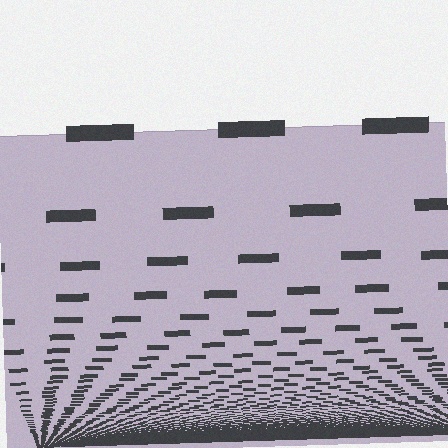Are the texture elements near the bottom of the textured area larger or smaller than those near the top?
Smaller. The gradient is inverted — elements near the bottom are smaller and denser.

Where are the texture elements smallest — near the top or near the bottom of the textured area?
Near the bottom.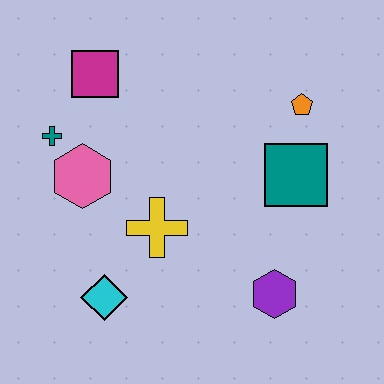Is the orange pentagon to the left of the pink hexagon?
No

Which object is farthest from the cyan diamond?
The orange pentagon is farthest from the cyan diamond.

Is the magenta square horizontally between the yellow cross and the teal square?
No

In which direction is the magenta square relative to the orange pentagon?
The magenta square is to the left of the orange pentagon.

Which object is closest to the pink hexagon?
The teal cross is closest to the pink hexagon.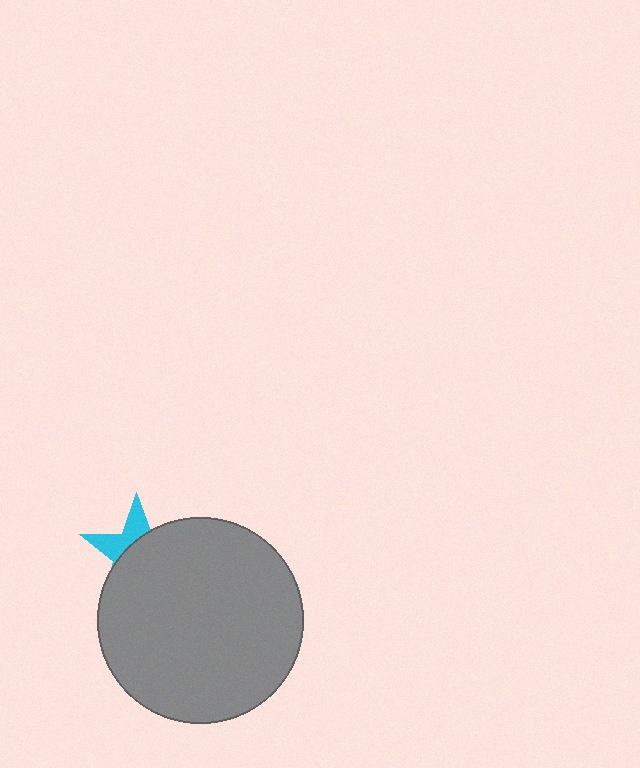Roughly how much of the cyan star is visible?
A small part of it is visible (roughly 34%).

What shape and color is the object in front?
The object in front is a gray circle.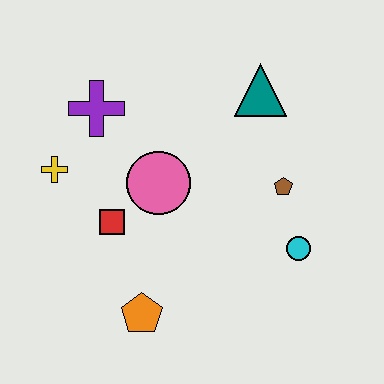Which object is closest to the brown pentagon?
The cyan circle is closest to the brown pentagon.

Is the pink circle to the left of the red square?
No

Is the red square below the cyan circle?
No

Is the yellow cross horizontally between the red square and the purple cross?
No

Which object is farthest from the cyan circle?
The yellow cross is farthest from the cyan circle.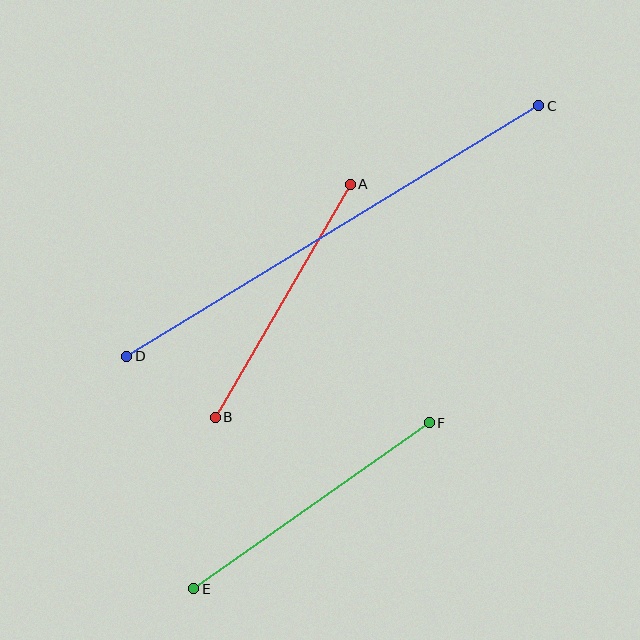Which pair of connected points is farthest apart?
Points C and D are farthest apart.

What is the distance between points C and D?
The distance is approximately 482 pixels.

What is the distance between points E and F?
The distance is approximately 288 pixels.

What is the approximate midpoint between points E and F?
The midpoint is at approximately (312, 506) pixels.